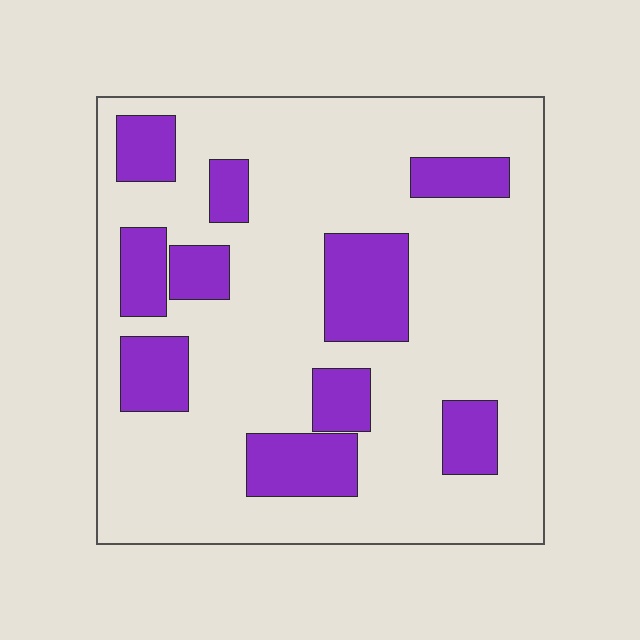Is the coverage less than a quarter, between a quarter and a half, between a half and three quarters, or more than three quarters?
Less than a quarter.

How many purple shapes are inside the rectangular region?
10.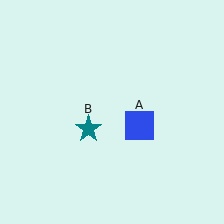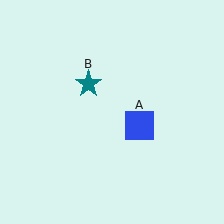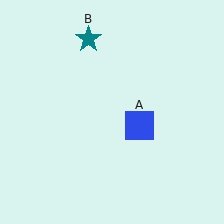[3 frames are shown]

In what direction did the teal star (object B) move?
The teal star (object B) moved up.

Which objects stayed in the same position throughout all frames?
Blue square (object A) remained stationary.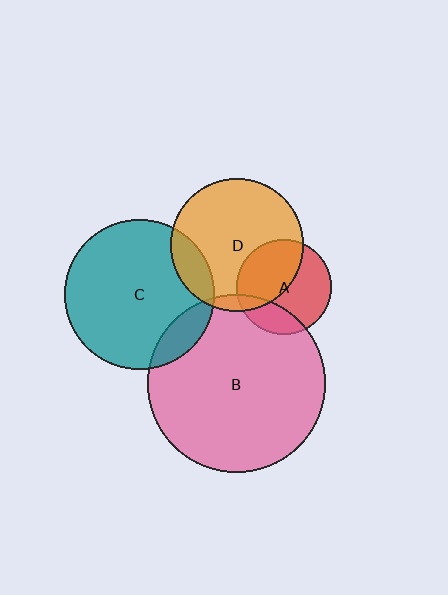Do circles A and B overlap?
Yes.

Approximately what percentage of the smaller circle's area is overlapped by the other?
Approximately 20%.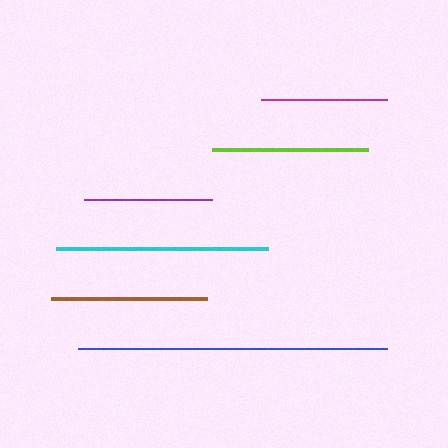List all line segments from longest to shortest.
From longest to shortest: blue, cyan, brown, lime, purple, magenta.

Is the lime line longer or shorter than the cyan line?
The cyan line is longer than the lime line.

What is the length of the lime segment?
The lime segment is approximately 156 pixels long.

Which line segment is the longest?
The blue line is the longest at approximately 309 pixels.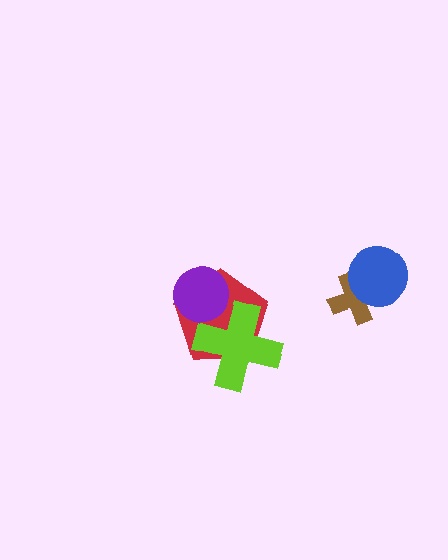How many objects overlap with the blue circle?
1 object overlaps with the blue circle.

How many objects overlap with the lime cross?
2 objects overlap with the lime cross.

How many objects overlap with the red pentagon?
2 objects overlap with the red pentagon.